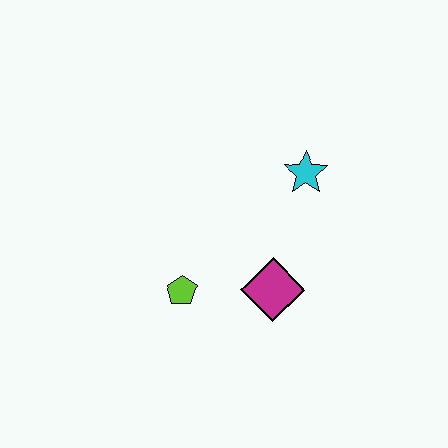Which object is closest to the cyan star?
The magenta diamond is closest to the cyan star.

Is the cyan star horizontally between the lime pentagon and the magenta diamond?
No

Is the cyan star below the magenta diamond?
No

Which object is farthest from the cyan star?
The lime pentagon is farthest from the cyan star.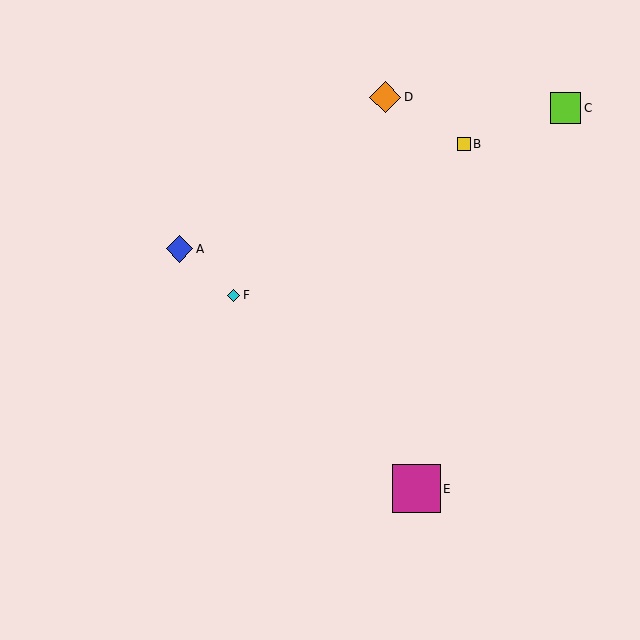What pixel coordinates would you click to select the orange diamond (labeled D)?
Click at (385, 97) to select the orange diamond D.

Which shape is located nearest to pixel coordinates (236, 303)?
The cyan diamond (labeled F) at (234, 295) is nearest to that location.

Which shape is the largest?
The magenta square (labeled E) is the largest.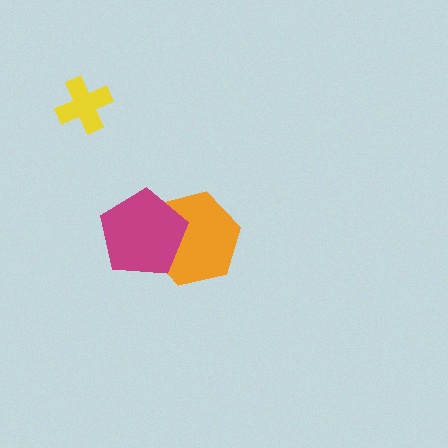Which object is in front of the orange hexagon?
The magenta pentagon is in front of the orange hexagon.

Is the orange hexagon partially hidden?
Yes, it is partially covered by another shape.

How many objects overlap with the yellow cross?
0 objects overlap with the yellow cross.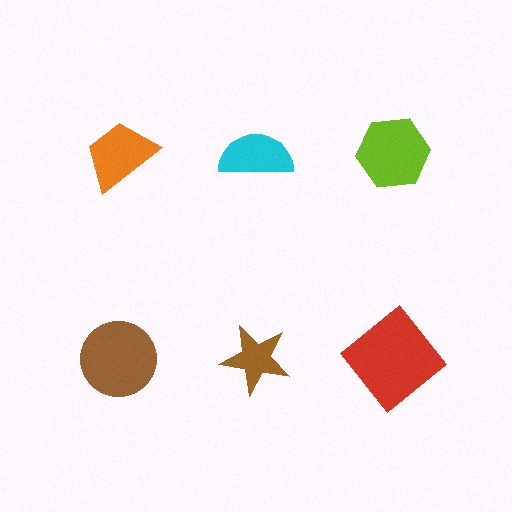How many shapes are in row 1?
3 shapes.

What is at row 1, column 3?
A lime hexagon.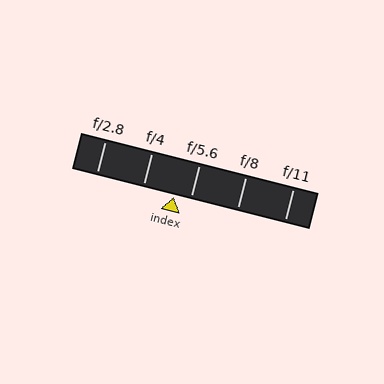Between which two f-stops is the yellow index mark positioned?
The index mark is between f/4 and f/5.6.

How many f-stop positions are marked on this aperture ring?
There are 5 f-stop positions marked.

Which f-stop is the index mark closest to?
The index mark is closest to f/5.6.